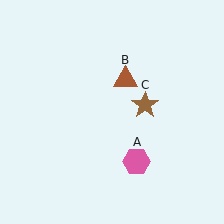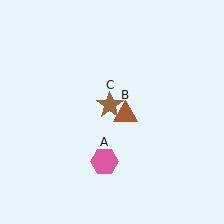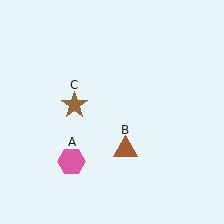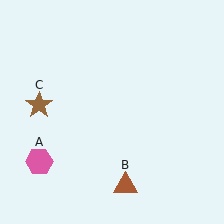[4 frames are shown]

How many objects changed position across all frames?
3 objects changed position: pink hexagon (object A), brown triangle (object B), brown star (object C).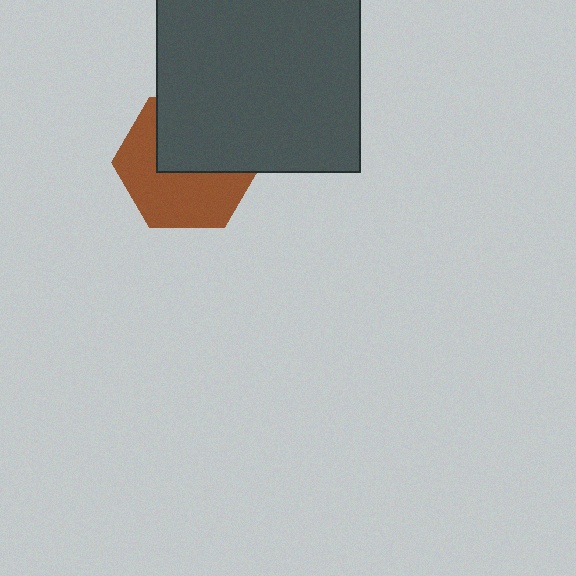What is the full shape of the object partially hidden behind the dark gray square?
The partially hidden object is a brown hexagon.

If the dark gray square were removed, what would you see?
You would see the complete brown hexagon.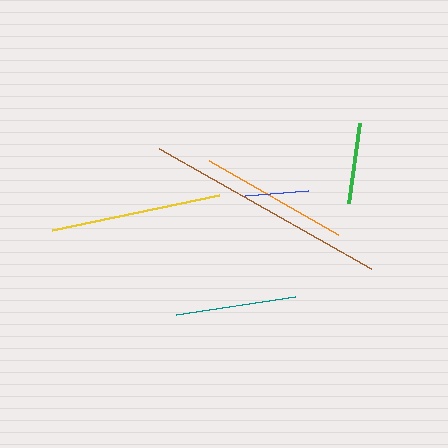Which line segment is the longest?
The brown line is the longest at approximately 243 pixels.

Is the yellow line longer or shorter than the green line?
The yellow line is longer than the green line.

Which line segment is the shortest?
The blue line is the shortest at approximately 63 pixels.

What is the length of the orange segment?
The orange segment is approximately 149 pixels long.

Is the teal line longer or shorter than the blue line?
The teal line is longer than the blue line.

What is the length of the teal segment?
The teal segment is approximately 120 pixels long.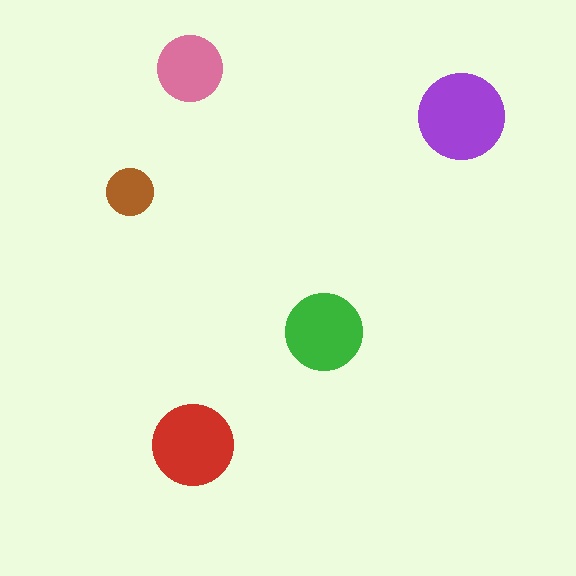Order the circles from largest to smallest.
the purple one, the red one, the green one, the pink one, the brown one.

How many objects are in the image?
There are 5 objects in the image.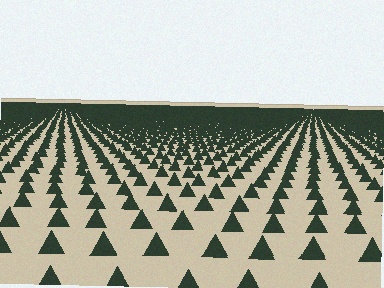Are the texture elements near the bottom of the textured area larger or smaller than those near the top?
Larger. Near the bottom, elements are closer to the viewer and appear at a bigger on-screen size.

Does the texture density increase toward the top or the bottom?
Density increases toward the top.